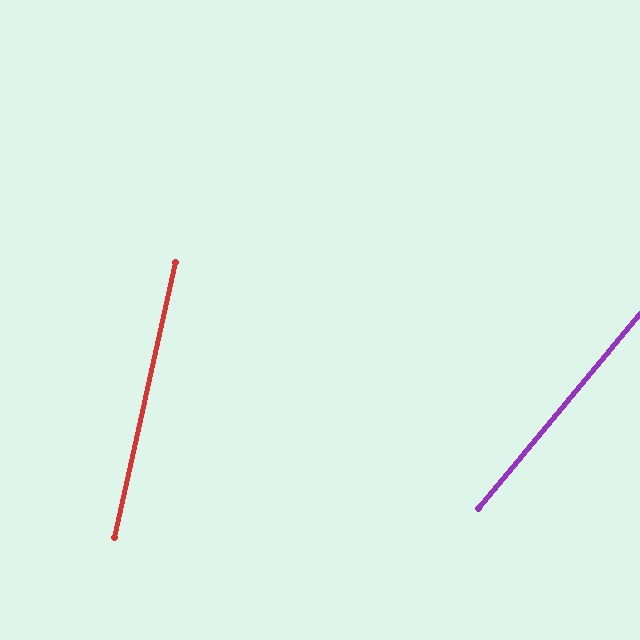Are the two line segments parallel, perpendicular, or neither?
Neither parallel nor perpendicular — they differ by about 27°.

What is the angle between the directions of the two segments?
Approximately 27 degrees.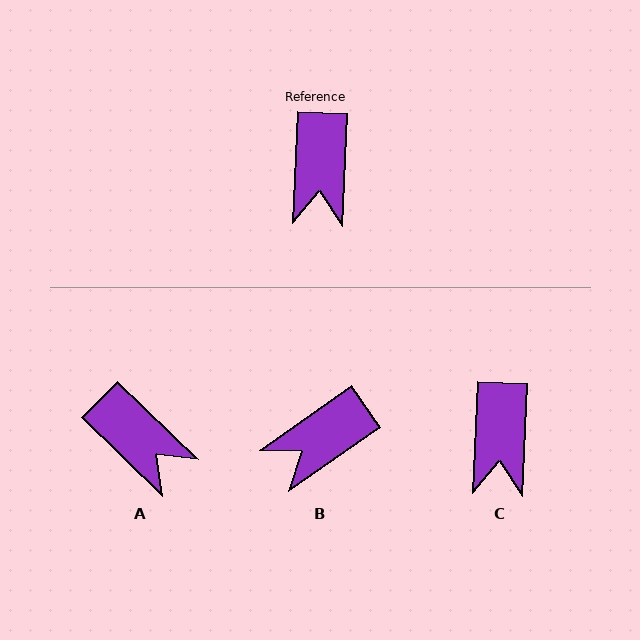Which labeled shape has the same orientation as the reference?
C.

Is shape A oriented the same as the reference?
No, it is off by about 48 degrees.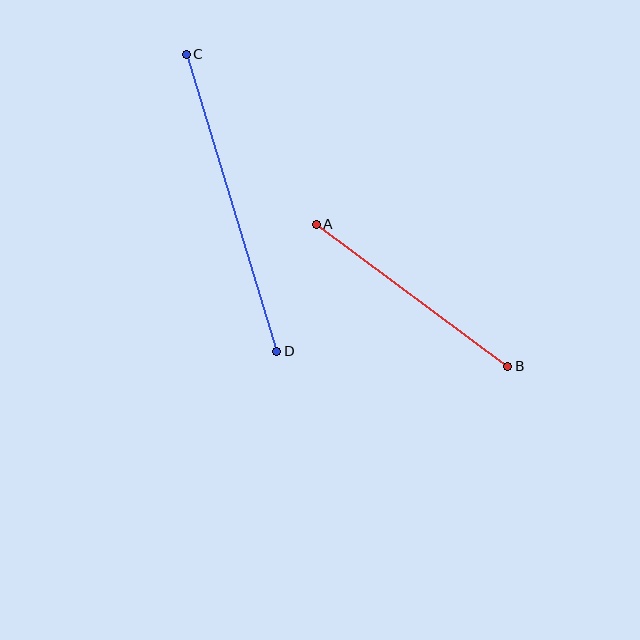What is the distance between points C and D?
The distance is approximately 310 pixels.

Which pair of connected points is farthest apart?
Points C and D are farthest apart.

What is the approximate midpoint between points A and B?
The midpoint is at approximately (412, 295) pixels.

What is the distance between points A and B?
The distance is approximately 239 pixels.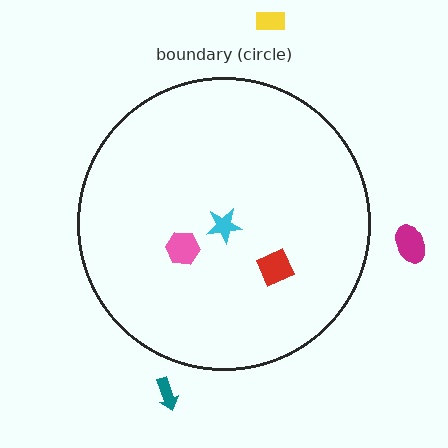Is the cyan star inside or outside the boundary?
Inside.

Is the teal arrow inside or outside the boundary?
Outside.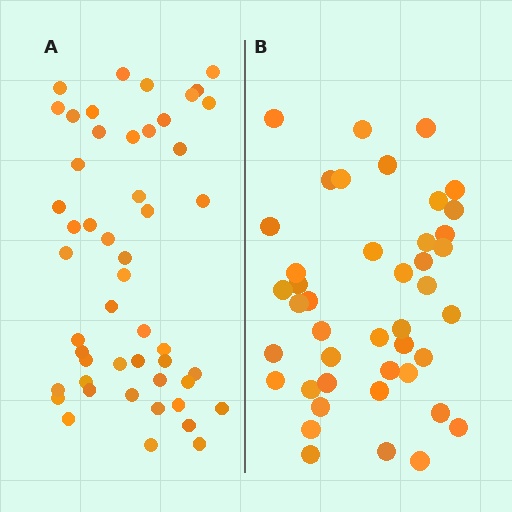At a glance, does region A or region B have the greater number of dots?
Region A (the left region) has more dots.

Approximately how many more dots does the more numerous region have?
Region A has roughly 8 or so more dots than region B.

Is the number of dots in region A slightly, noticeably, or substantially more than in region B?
Region A has only slightly more — the two regions are fairly close. The ratio is roughly 1.2 to 1.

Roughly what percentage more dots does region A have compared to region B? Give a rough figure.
About 15% more.